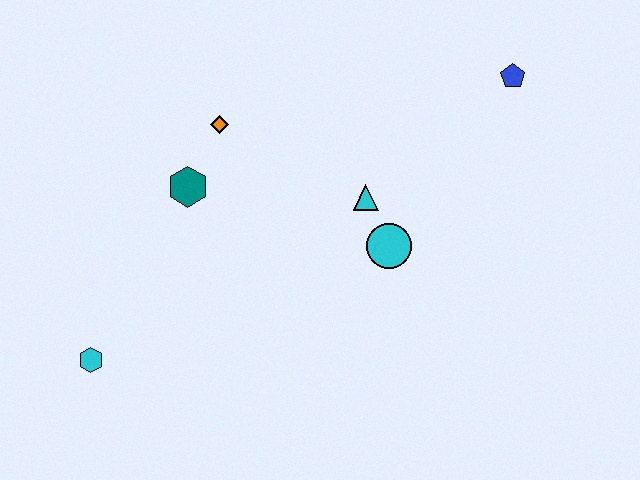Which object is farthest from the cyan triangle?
The cyan hexagon is farthest from the cyan triangle.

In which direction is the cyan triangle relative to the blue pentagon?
The cyan triangle is to the left of the blue pentagon.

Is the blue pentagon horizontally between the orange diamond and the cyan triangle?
No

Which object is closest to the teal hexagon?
The orange diamond is closest to the teal hexagon.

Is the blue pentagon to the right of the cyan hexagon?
Yes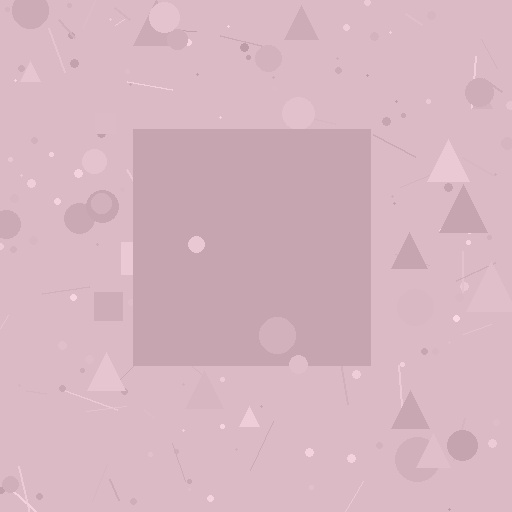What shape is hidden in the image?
A square is hidden in the image.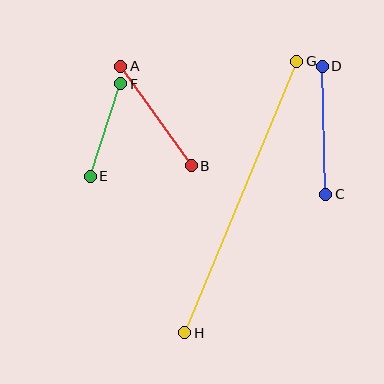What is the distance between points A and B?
The distance is approximately 122 pixels.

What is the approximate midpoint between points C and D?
The midpoint is at approximately (324, 130) pixels.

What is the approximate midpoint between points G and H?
The midpoint is at approximately (241, 197) pixels.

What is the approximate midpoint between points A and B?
The midpoint is at approximately (156, 116) pixels.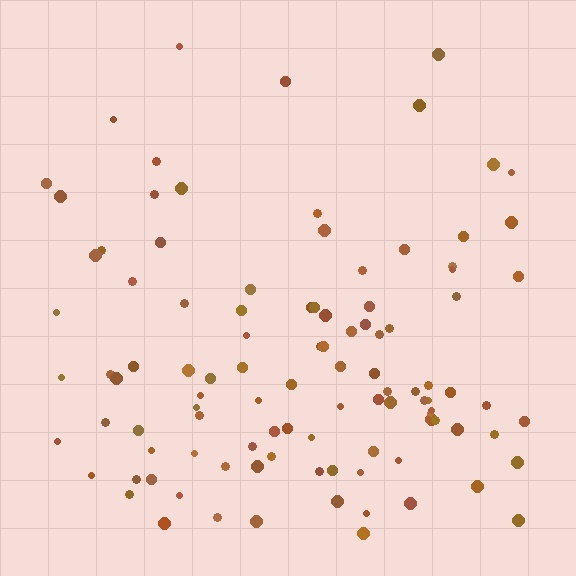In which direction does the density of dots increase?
From top to bottom, with the bottom side densest.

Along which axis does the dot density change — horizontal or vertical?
Vertical.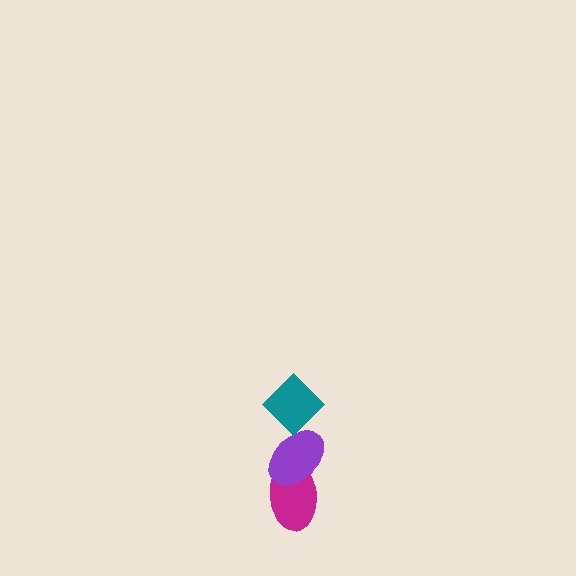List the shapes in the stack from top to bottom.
From top to bottom: the teal diamond, the purple ellipse, the magenta ellipse.